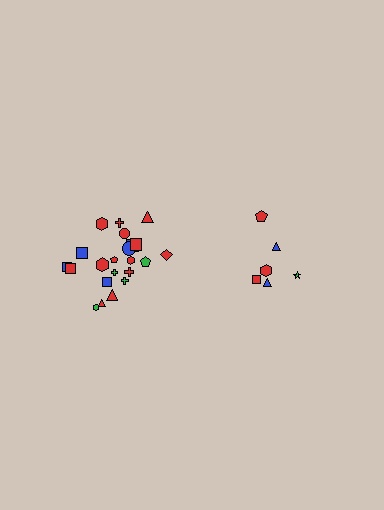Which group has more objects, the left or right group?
The left group.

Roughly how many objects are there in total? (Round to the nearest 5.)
Roughly 30 objects in total.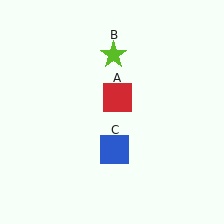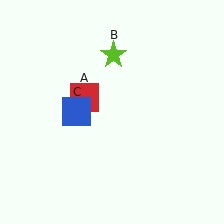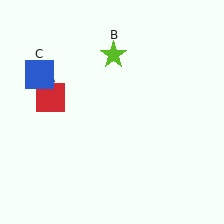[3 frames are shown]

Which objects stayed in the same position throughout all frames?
Lime star (object B) remained stationary.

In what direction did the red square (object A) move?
The red square (object A) moved left.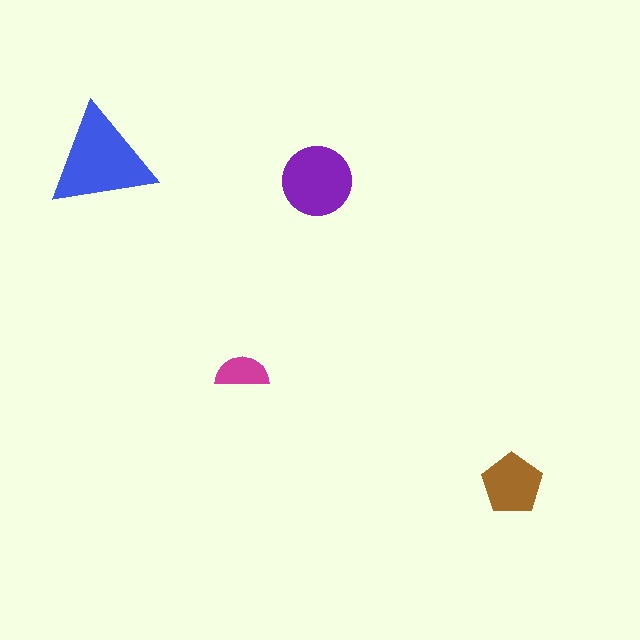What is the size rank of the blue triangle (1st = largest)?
1st.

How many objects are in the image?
There are 4 objects in the image.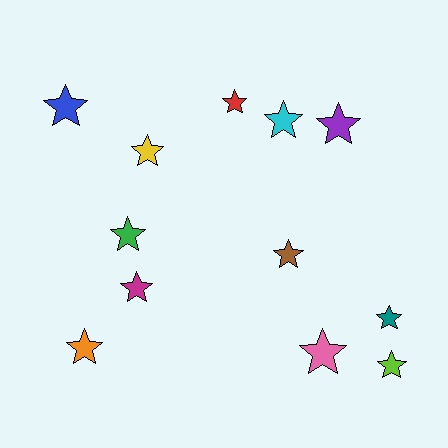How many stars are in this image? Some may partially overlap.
There are 12 stars.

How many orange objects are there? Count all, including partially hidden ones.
There is 1 orange object.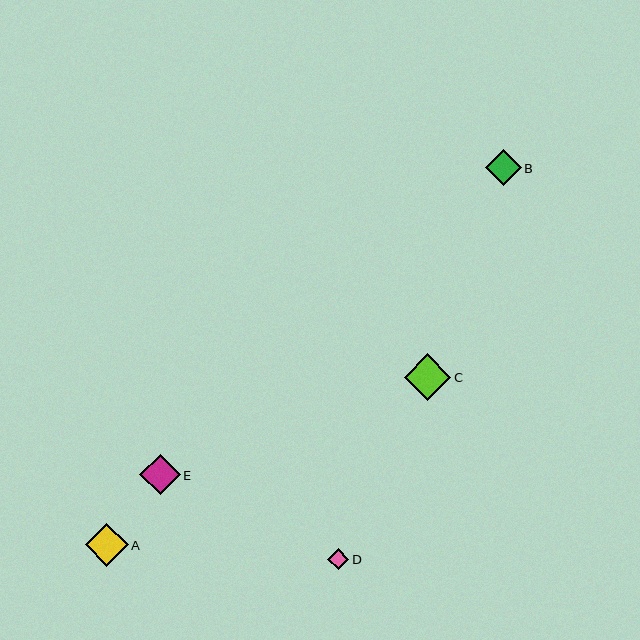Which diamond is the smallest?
Diamond D is the smallest with a size of approximately 21 pixels.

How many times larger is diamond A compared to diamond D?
Diamond A is approximately 2.0 times the size of diamond D.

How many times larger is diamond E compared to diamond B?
Diamond E is approximately 1.1 times the size of diamond B.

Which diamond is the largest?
Diamond C is the largest with a size of approximately 46 pixels.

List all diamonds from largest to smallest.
From largest to smallest: C, A, E, B, D.